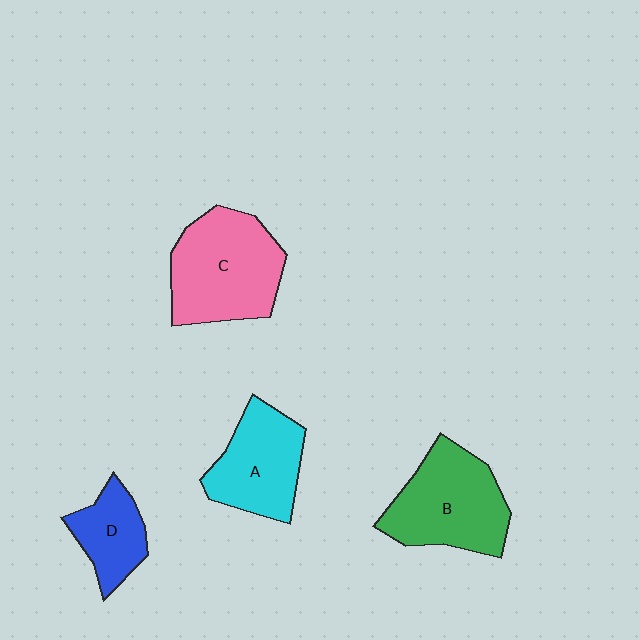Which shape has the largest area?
Shape C (pink).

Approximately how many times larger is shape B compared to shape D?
Approximately 1.8 times.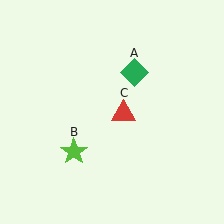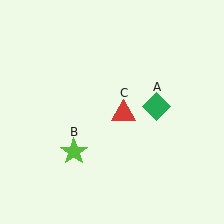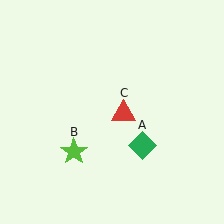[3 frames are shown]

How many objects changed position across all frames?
1 object changed position: green diamond (object A).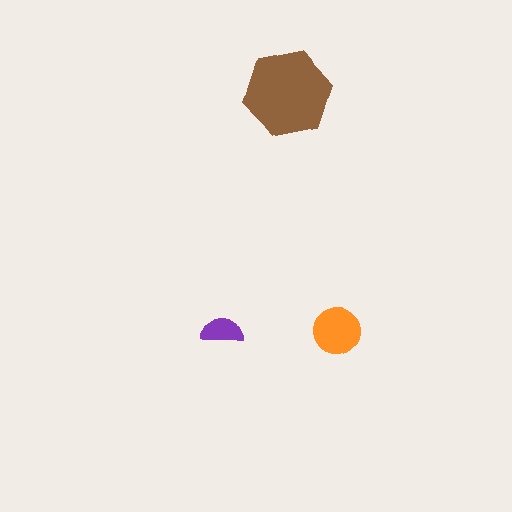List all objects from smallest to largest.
The purple semicircle, the orange circle, the brown hexagon.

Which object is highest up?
The brown hexagon is topmost.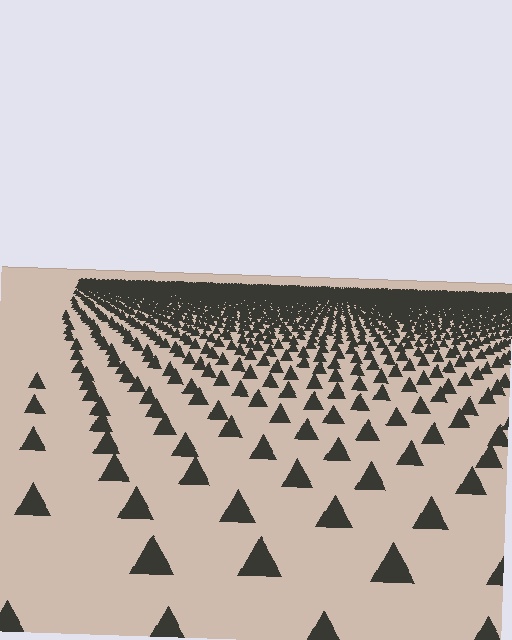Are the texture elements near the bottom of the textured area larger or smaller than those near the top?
Larger. Near the bottom, elements are closer to the viewer and appear at a bigger on-screen size.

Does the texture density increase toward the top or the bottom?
Density increases toward the top.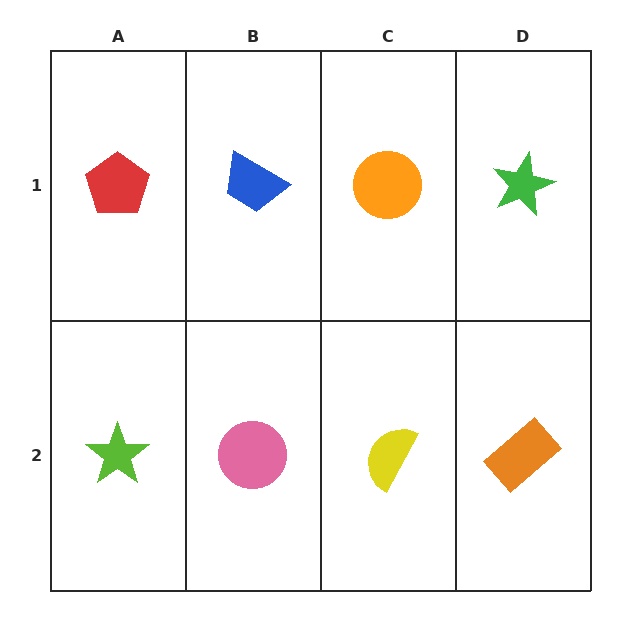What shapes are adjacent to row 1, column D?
An orange rectangle (row 2, column D), an orange circle (row 1, column C).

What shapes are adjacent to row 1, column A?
A lime star (row 2, column A), a blue trapezoid (row 1, column B).